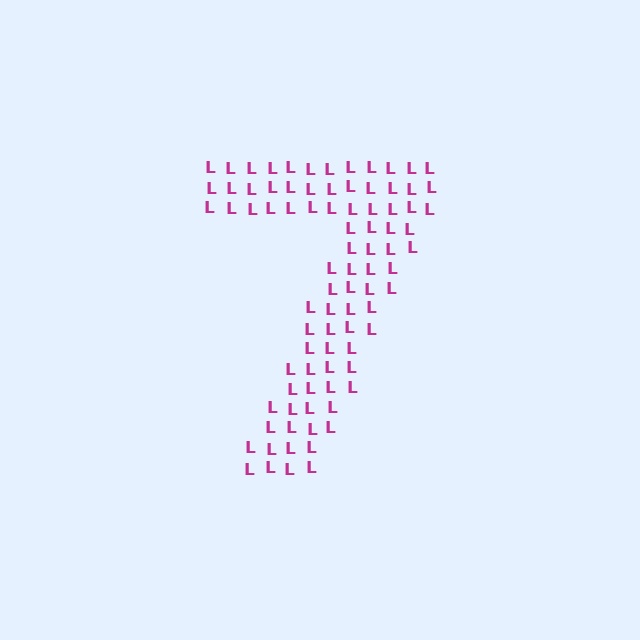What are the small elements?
The small elements are letter L's.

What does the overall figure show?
The overall figure shows the digit 7.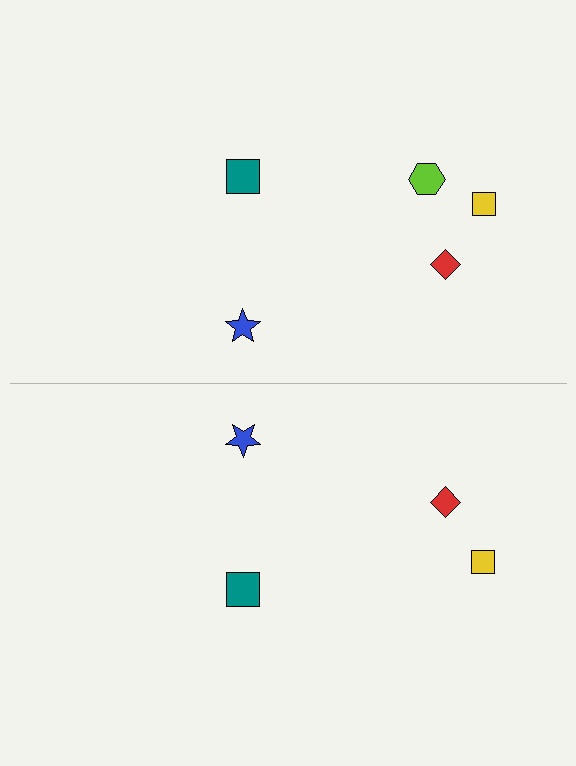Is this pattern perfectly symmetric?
No, the pattern is not perfectly symmetric. A lime hexagon is missing from the bottom side.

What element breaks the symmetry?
A lime hexagon is missing from the bottom side.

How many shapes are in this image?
There are 9 shapes in this image.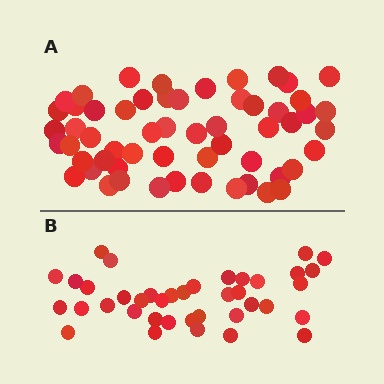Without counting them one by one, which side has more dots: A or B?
Region A (the top region) has more dots.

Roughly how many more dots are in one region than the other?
Region A has approximately 20 more dots than region B.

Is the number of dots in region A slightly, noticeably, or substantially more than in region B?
Region A has substantially more. The ratio is roughly 1.5 to 1.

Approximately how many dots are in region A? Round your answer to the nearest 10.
About 60 dots. (The exact count is 57, which rounds to 60.)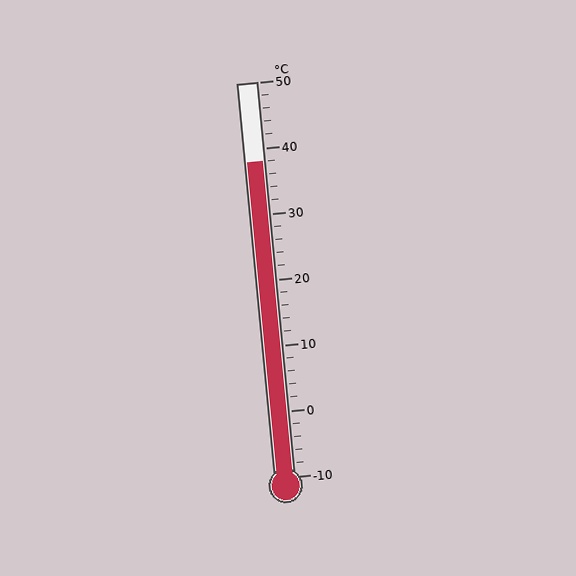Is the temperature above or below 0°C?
The temperature is above 0°C.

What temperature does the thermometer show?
The thermometer shows approximately 38°C.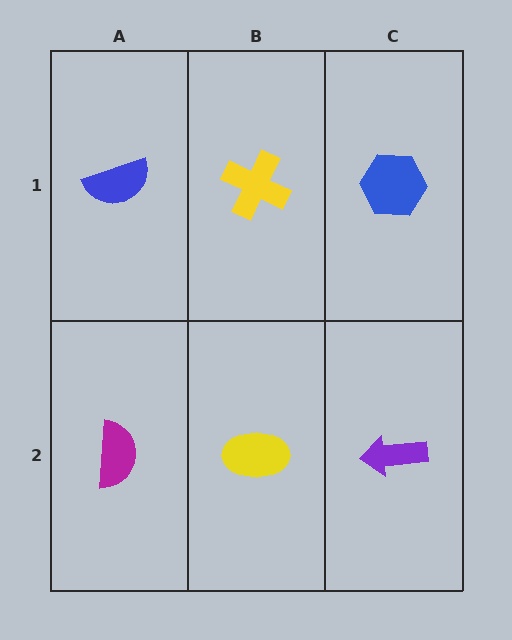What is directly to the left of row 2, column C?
A yellow ellipse.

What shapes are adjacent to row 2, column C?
A blue hexagon (row 1, column C), a yellow ellipse (row 2, column B).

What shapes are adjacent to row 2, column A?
A blue semicircle (row 1, column A), a yellow ellipse (row 2, column B).